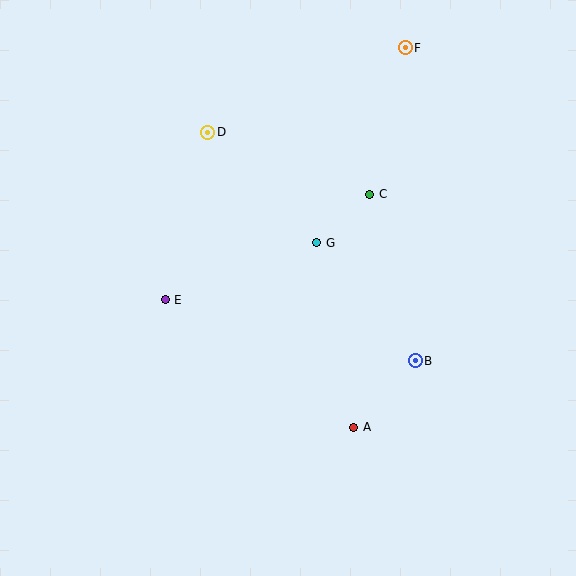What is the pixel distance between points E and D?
The distance between E and D is 173 pixels.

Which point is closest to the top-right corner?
Point F is closest to the top-right corner.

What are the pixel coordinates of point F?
Point F is at (405, 48).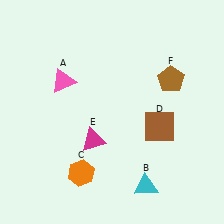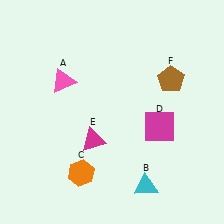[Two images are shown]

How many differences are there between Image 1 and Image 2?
There is 1 difference between the two images.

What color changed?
The square (D) changed from brown in Image 1 to magenta in Image 2.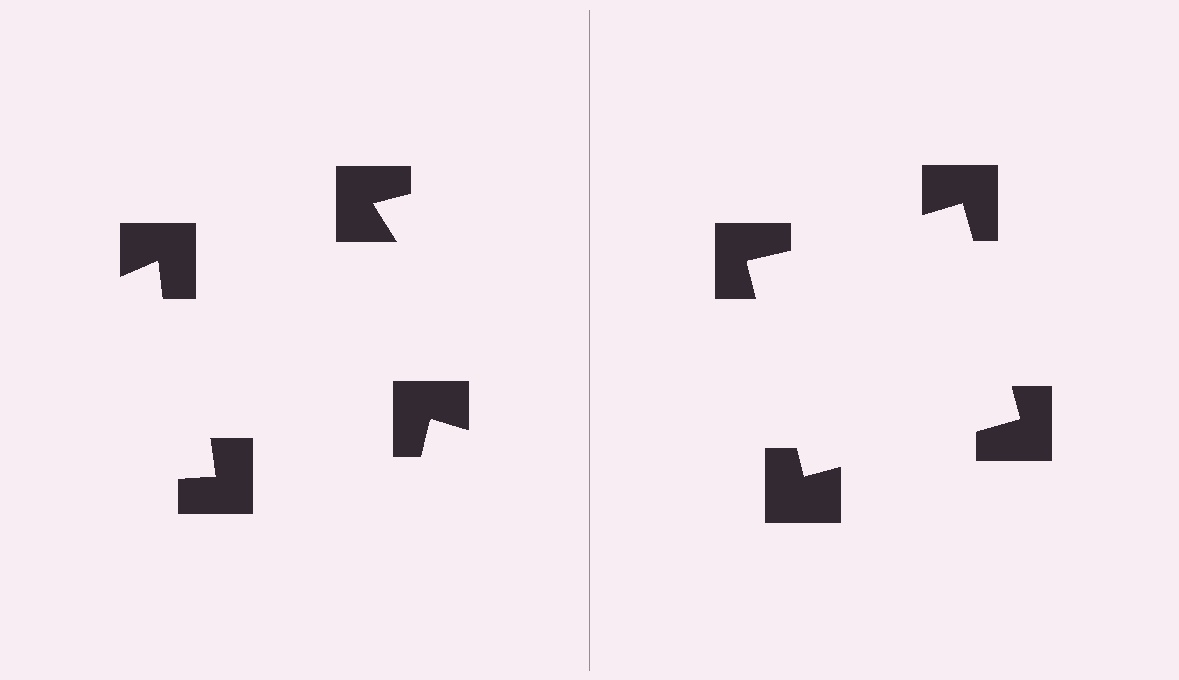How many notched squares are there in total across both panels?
8 — 4 on each side.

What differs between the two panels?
The notched squares are positioned identically on both sides; only the wedge orientations differ. On the right they align to a square; on the left they are misaligned.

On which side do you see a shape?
An illusory square appears on the right side. On the left side the wedge cuts are rotated, so no coherent shape forms.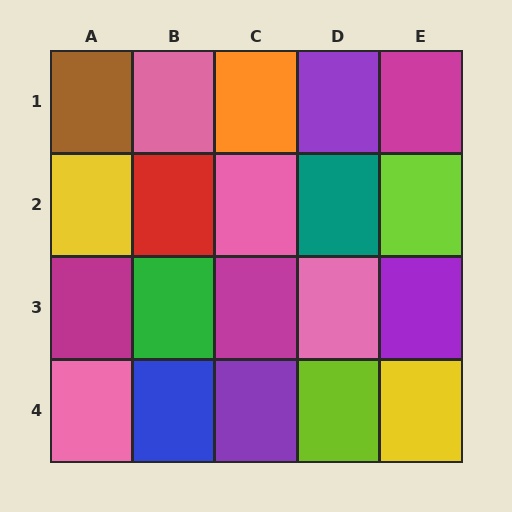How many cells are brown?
1 cell is brown.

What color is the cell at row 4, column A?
Pink.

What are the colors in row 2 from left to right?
Yellow, red, pink, teal, lime.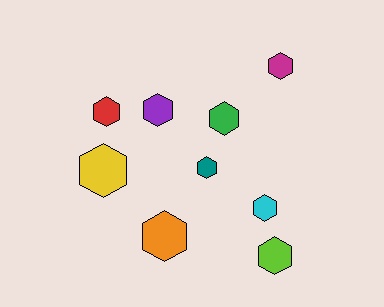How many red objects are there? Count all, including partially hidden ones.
There is 1 red object.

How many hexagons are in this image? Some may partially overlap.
There are 9 hexagons.